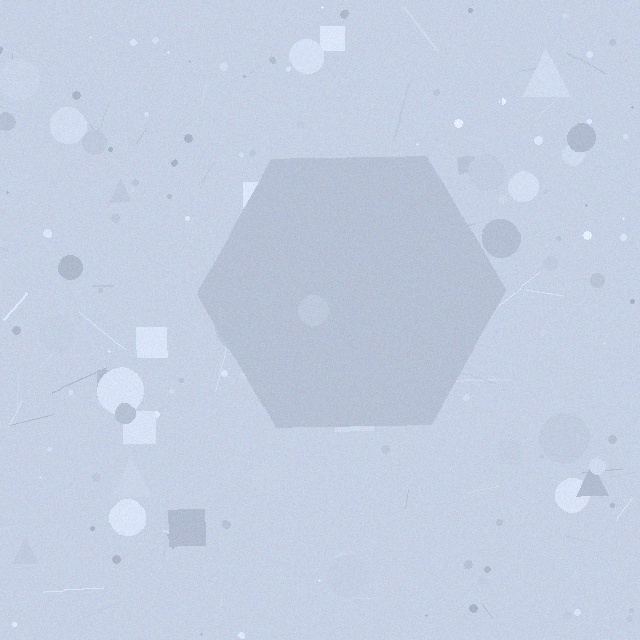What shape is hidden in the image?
A hexagon is hidden in the image.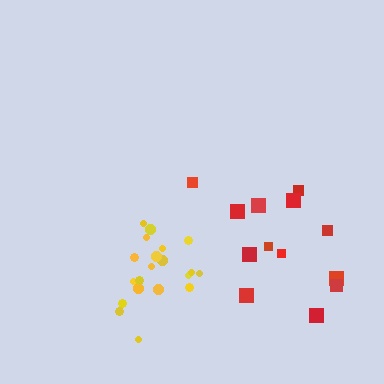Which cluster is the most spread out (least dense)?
Red.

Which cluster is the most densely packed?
Yellow.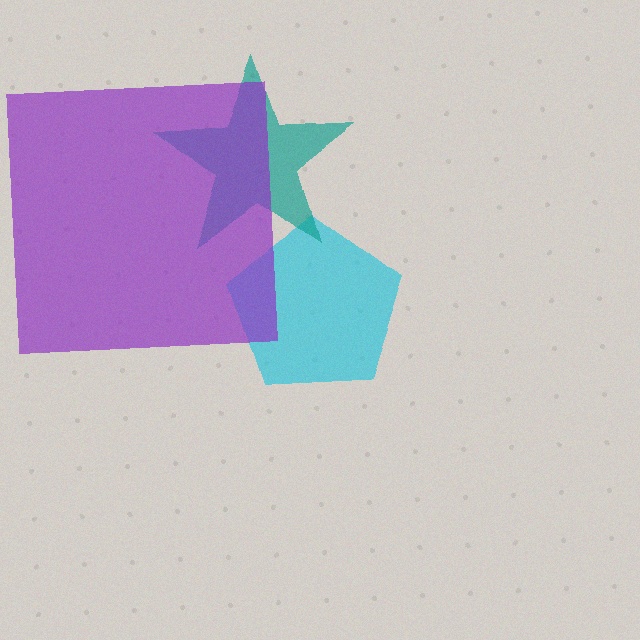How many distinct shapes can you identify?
There are 3 distinct shapes: a cyan pentagon, a teal star, a purple square.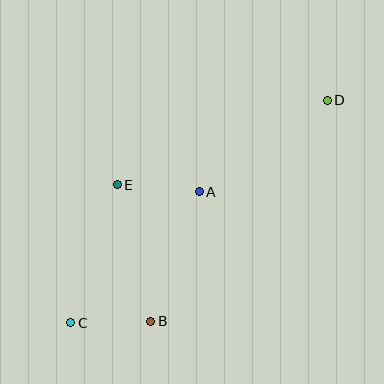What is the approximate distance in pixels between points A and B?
The distance between A and B is approximately 138 pixels.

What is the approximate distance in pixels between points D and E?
The distance between D and E is approximately 226 pixels.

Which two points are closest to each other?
Points B and C are closest to each other.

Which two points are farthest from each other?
Points C and D are farthest from each other.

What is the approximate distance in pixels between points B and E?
The distance between B and E is approximately 141 pixels.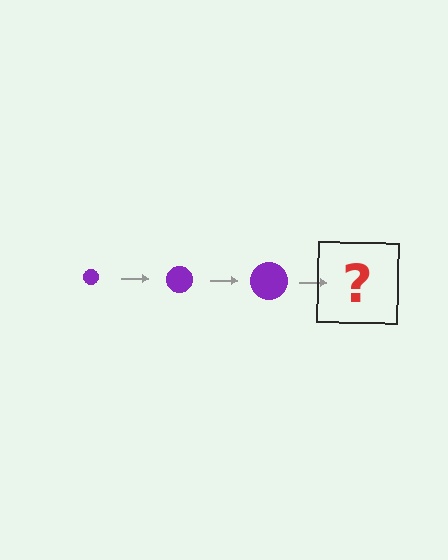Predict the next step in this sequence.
The next step is a purple circle, larger than the previous one.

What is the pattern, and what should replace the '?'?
The pattern is that the circle gets progressively larger each step. The '?' should be a purple circle, larger than the previous one.